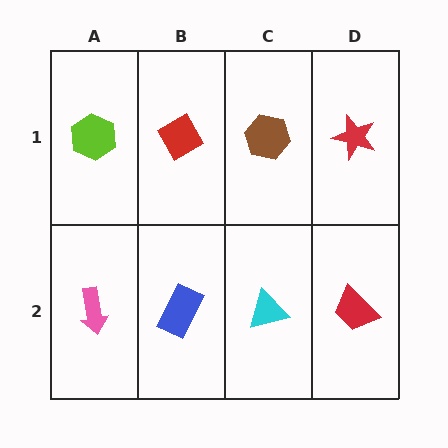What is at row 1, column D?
A red star.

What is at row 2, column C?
A cyan triangle.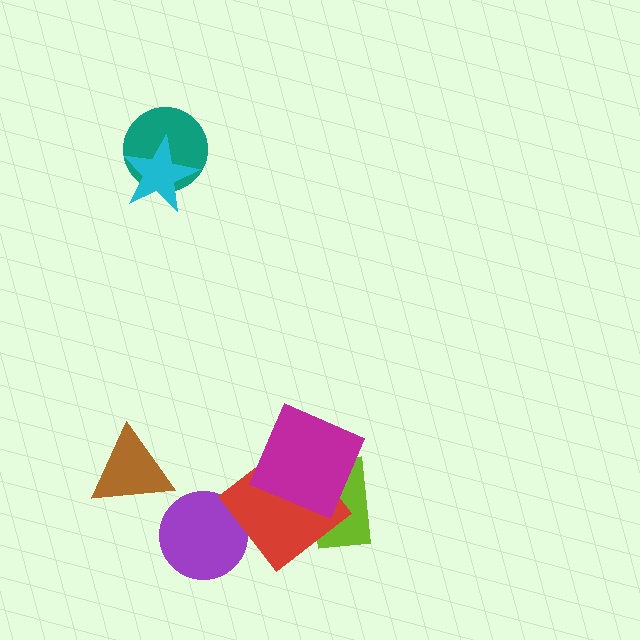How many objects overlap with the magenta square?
2 objects overlap with the magenta square.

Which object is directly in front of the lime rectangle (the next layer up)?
The red diamond is directly in front of the lime rectangle.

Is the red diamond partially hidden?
Yes, it is partially covered by another shape.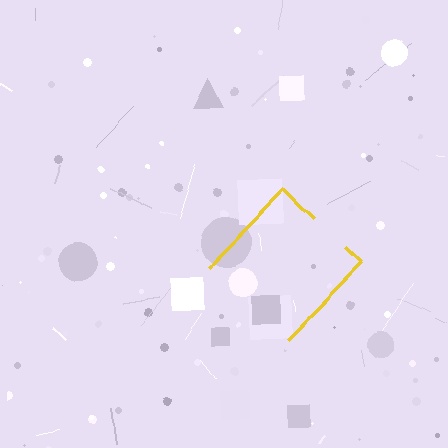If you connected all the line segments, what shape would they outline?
They would outline a diamond.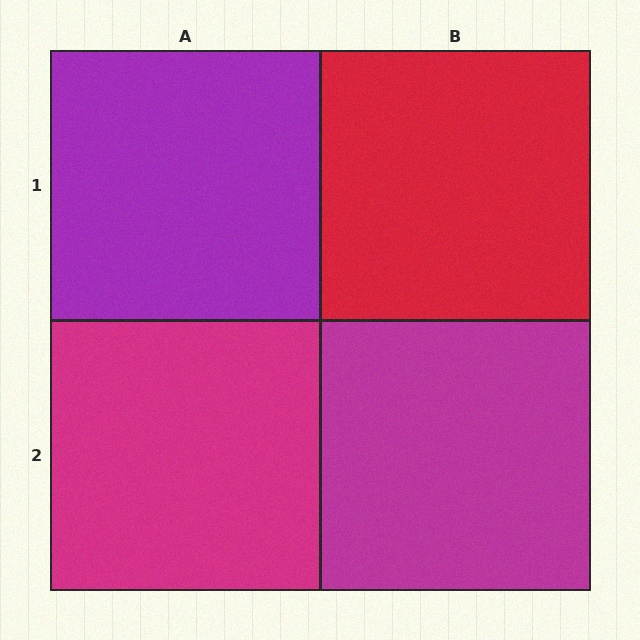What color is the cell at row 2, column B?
Magenta.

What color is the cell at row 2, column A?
Magenta.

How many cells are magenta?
2 cells are magenta.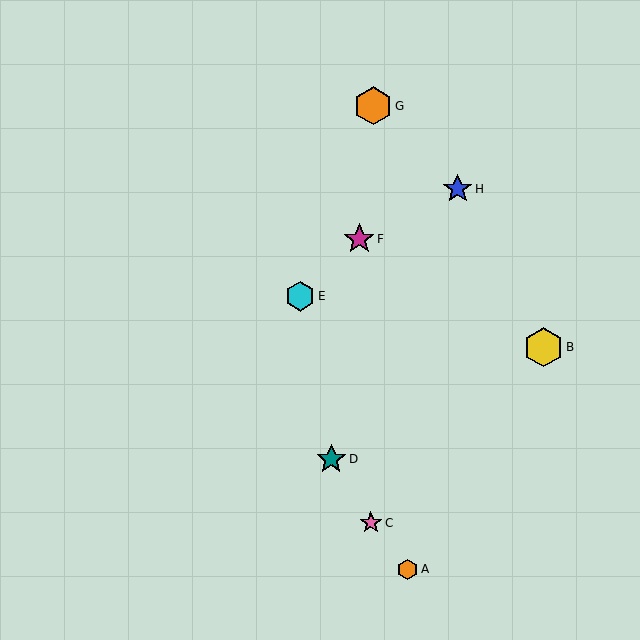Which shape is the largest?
The yellow hexagon (labeled B) is the largest.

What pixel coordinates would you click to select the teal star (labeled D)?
Click at (331, 459) to select the teal star D.